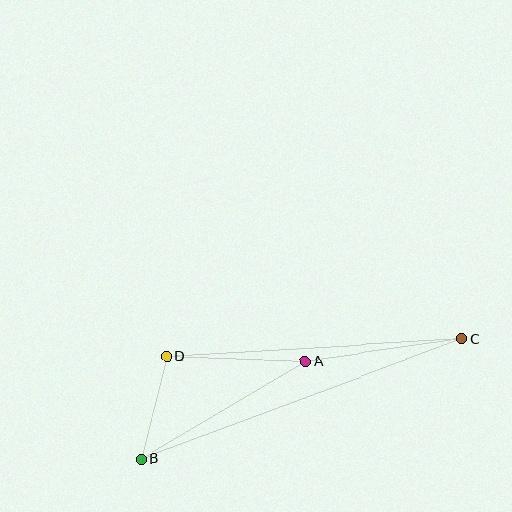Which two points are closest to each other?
Points B and D are closest to each other.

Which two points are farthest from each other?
Points B and C are farthest from each other.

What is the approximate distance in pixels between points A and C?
The distance between A and C is approximately 159 pixels.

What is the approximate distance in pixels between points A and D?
The distance between A and D is approximately 138 pixels.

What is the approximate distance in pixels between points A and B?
The distance between A and B is approximately 191 pixels.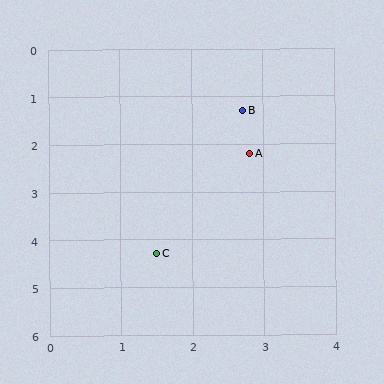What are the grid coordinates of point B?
Point B is at approximately (2.7, 1.3).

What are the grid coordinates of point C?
Point C is at approximately (1.5, 4.3).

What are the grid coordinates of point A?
Point A is at approximately (2.8, 2.2).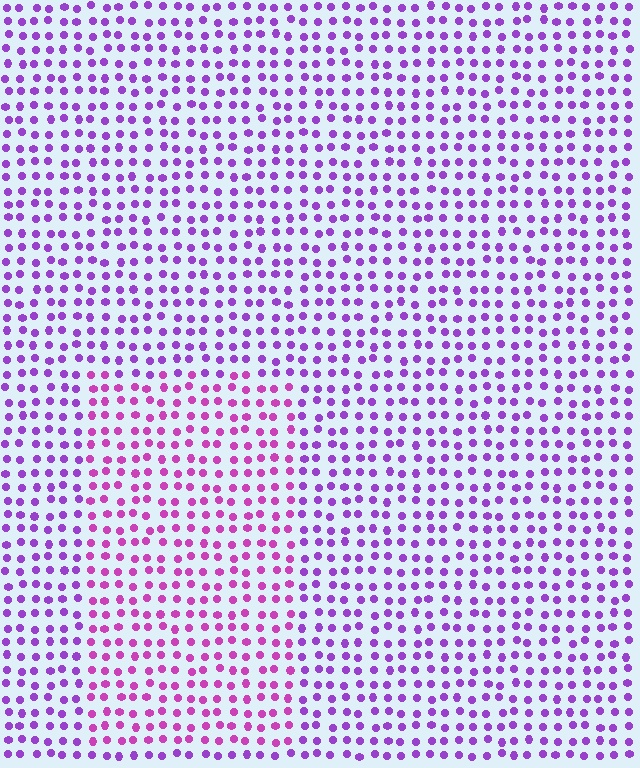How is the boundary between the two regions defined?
The boundary is defined purely by a slight shift in hue (about 30 degrees). Spacing, size, and orientation are identical on both sides.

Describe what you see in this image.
The image is filled with small purple elements in a uniform arrangement. A rectangle-shaped region is visible where the elements are tinted to a slightly different hue, forming a subtle color boundary.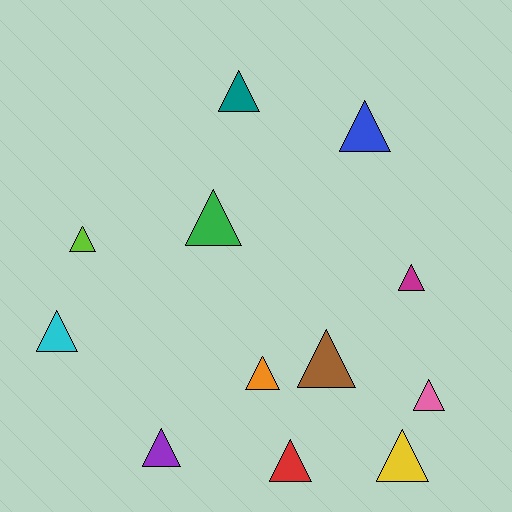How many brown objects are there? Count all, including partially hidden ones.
There is 1 brown object.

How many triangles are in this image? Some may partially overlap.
There are 12 triangles.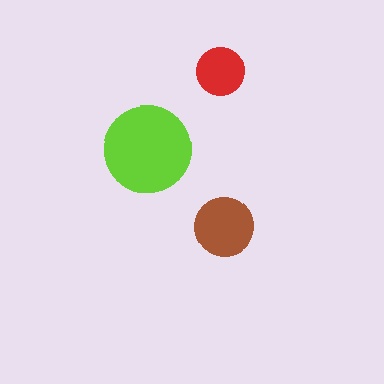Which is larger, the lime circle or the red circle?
The lime one.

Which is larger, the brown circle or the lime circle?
The lime one.